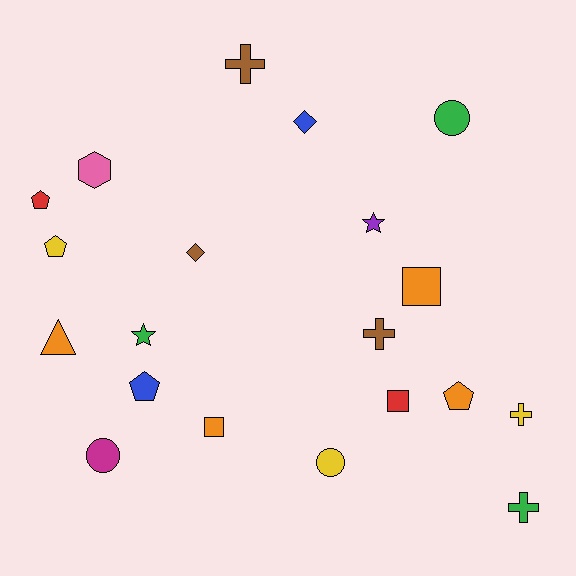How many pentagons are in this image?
There are 4 pentagons.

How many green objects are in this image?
There are 3 green objects.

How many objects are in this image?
There are 20 objects.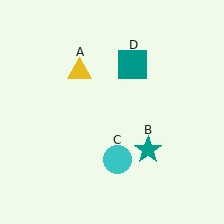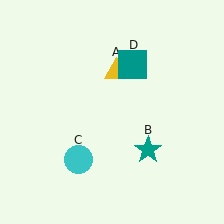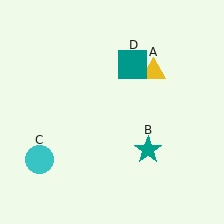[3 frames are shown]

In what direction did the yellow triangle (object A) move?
The yellow triangle (object A) moved right.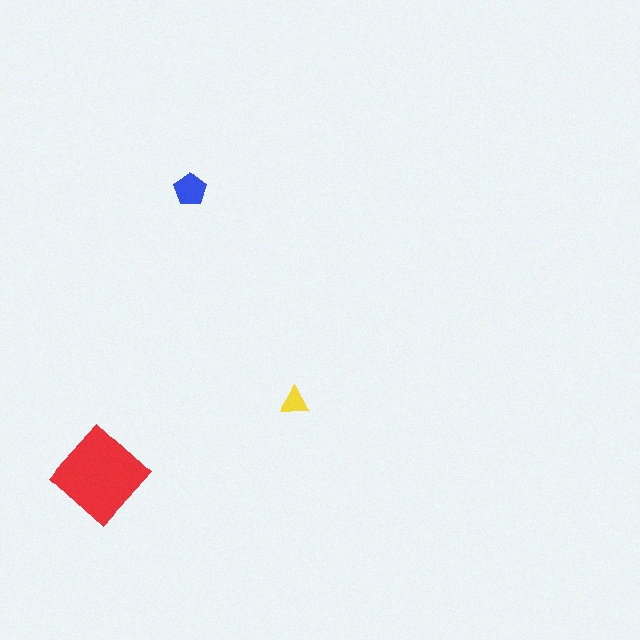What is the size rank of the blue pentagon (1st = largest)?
2nd.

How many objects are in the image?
There are 3 objects in the image.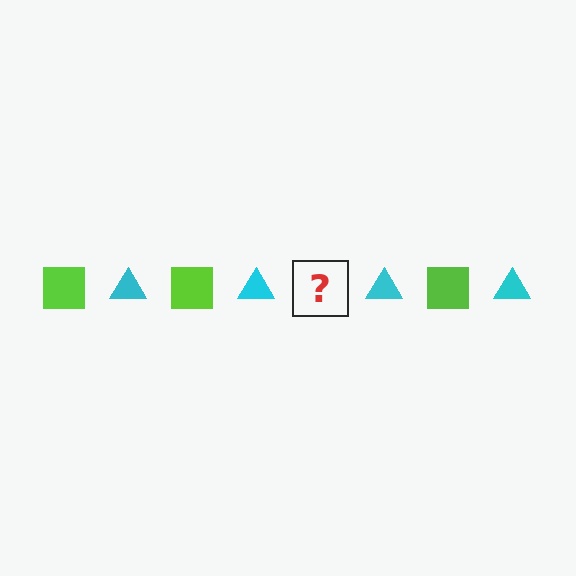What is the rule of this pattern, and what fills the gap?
The rule is that the pattern alternates between lime square and cyan triangle. The gap should be filled with a lime square.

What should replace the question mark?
The question mark should be replaced with a lime square.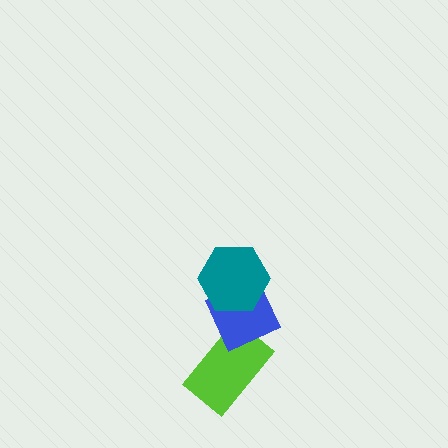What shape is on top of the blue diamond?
The teal hexagon is on top of the blue diamond.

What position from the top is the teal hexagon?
The teal hexagon is 1st from the top.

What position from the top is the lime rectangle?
The lime rectangle is 3rd from the top.